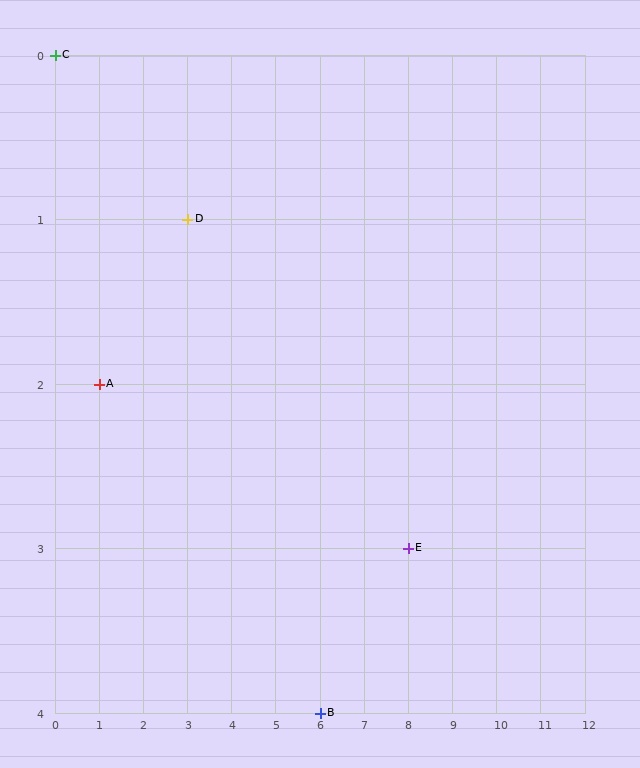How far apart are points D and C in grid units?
Points D and C are 3 columns and 1 row apart (about 3.2 grid units diagonally).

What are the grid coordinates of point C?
Point C is at grid coordinates (0, 0).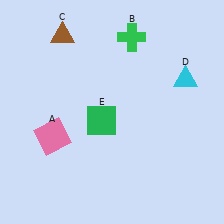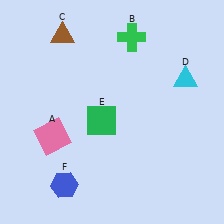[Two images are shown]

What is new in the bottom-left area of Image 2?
A blue hexagon (F) was added in the bottom-left area of Image 2.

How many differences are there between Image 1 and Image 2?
There is 1 difference between the two images.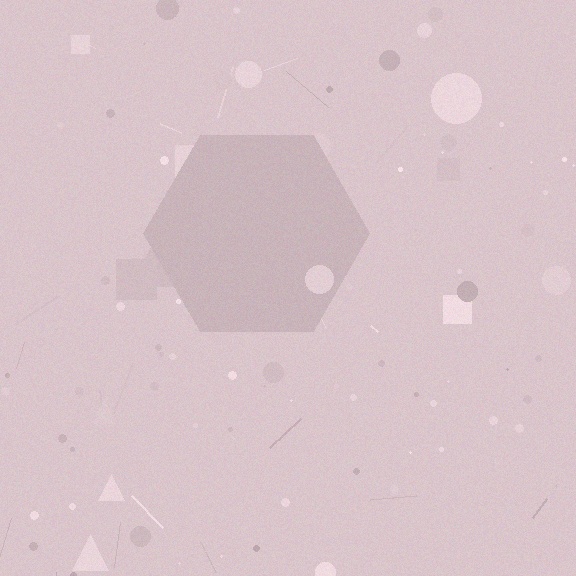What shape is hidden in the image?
A hexagon is hidden in the image.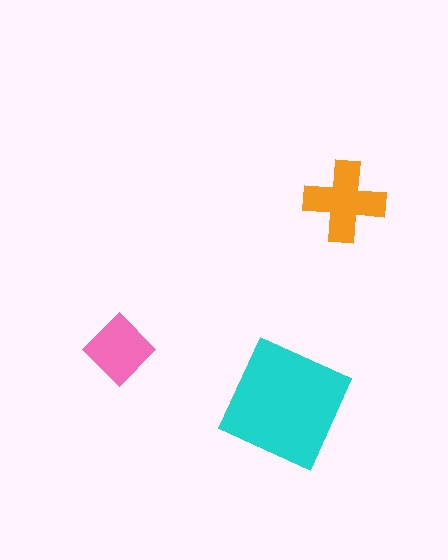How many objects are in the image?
There are 3 objects in the image.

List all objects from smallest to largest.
The pink diamond, the orange cross, the cyan square.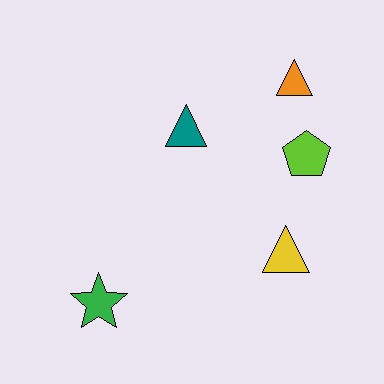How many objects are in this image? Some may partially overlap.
There are 5 objects.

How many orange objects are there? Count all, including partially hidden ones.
There is 1 orange object.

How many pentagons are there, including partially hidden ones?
There is 1 pentagon.